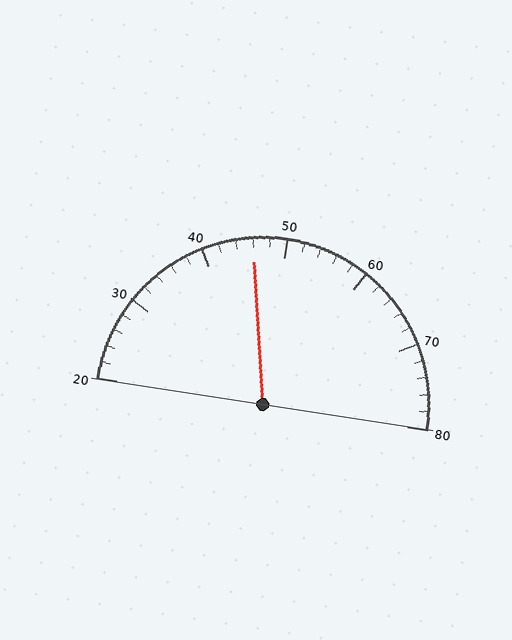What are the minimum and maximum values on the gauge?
The gauge ranges from 20 to 80.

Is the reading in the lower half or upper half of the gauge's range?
The reading is in the lower half of the range (20 to 80).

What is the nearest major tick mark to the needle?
The nearest major tick mark is 50.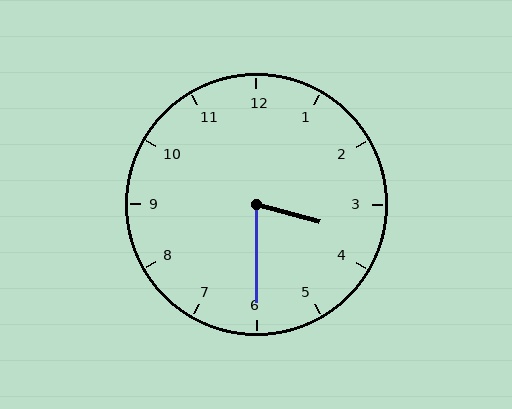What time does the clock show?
3:30.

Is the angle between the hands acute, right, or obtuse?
It is acute.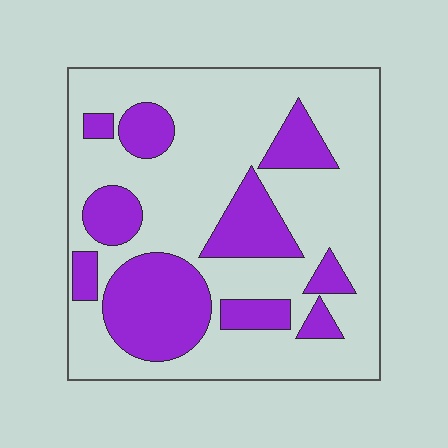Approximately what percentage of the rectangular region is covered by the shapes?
Approximately 30%.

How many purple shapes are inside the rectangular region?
10.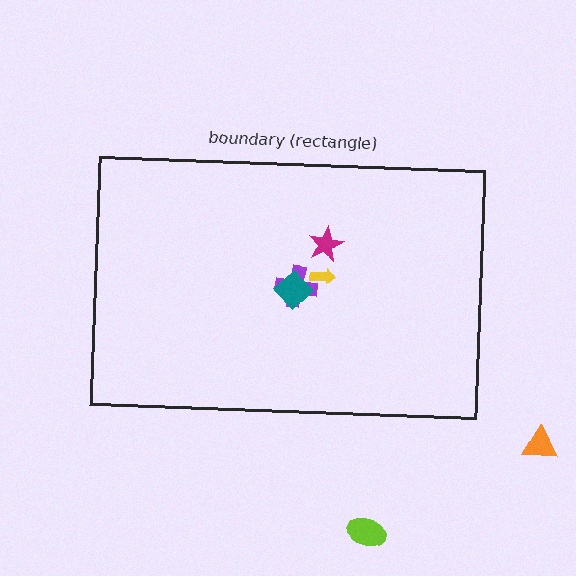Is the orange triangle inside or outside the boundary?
Outside.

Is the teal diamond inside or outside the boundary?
Inside.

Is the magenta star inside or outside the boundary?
Inside.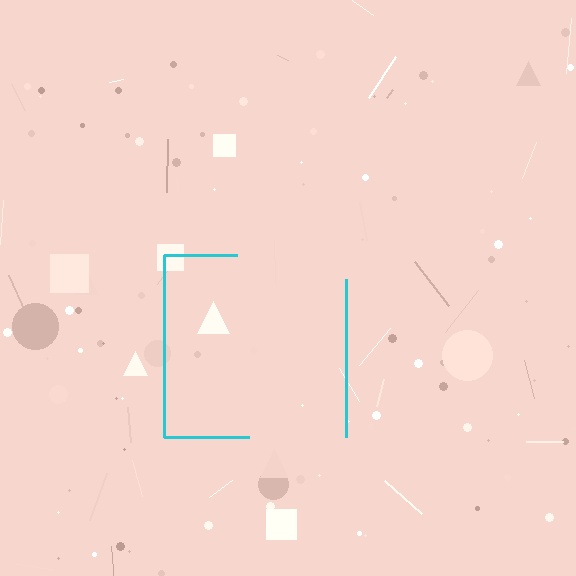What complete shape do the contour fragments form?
The contour fragments form a square.